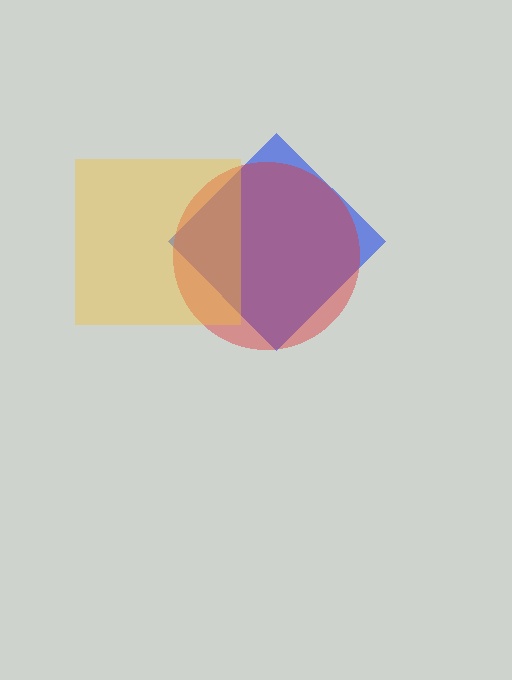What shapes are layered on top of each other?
The layered shapes are: a blue diamond, a red circle, a yellow square.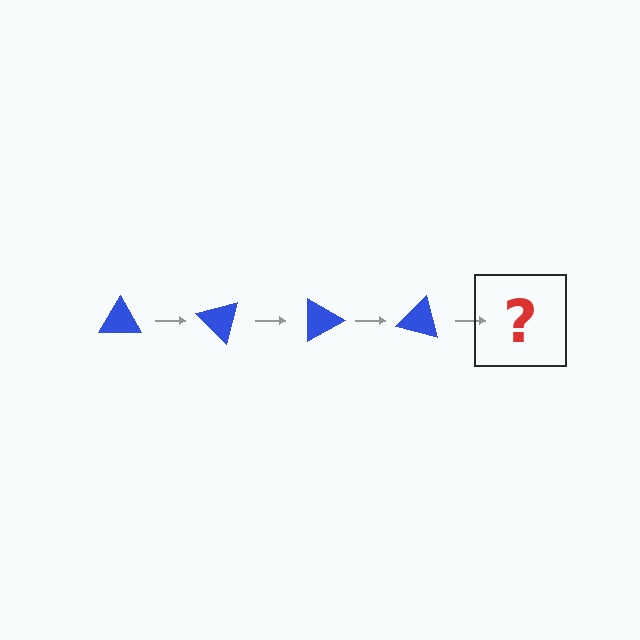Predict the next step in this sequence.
The next step is a blue triangle rotated 180 degrees.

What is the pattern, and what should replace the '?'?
The pattern is that the triangle rotates 45 degrees each step. The '?' should be a blue triangle rotated 180 degrees.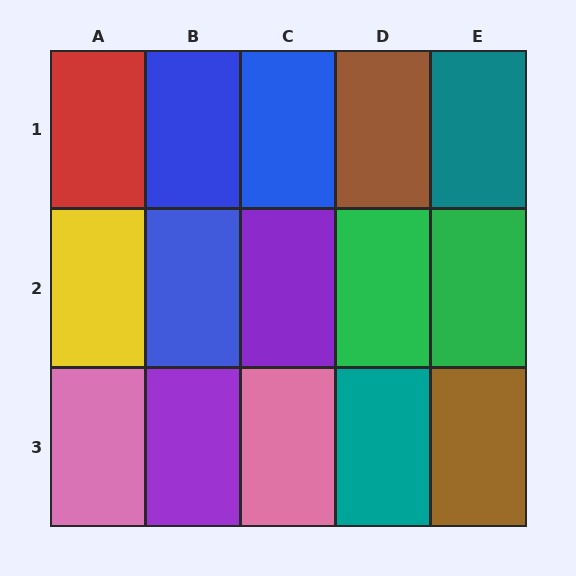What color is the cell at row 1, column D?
Brown.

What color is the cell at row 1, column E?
Teal.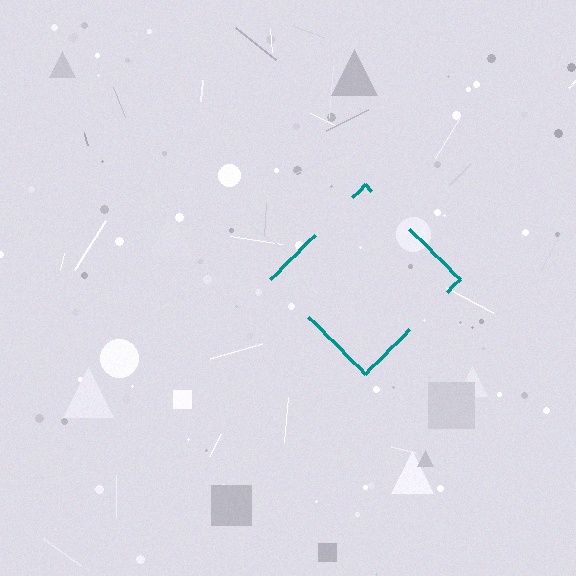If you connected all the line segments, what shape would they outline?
They would outline a diamond.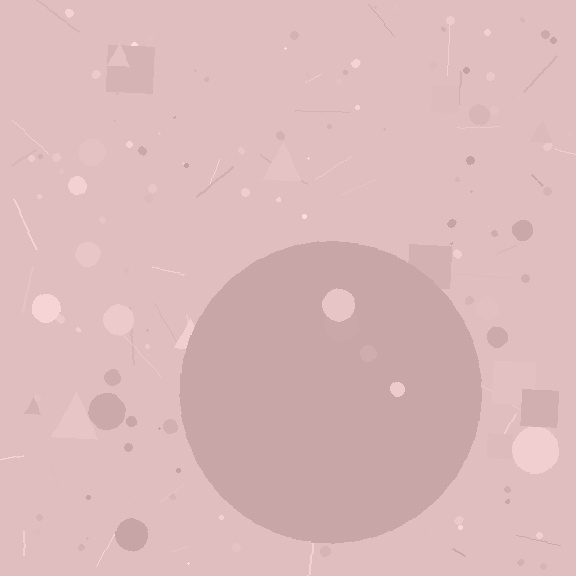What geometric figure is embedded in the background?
A circle is embedded in the background.